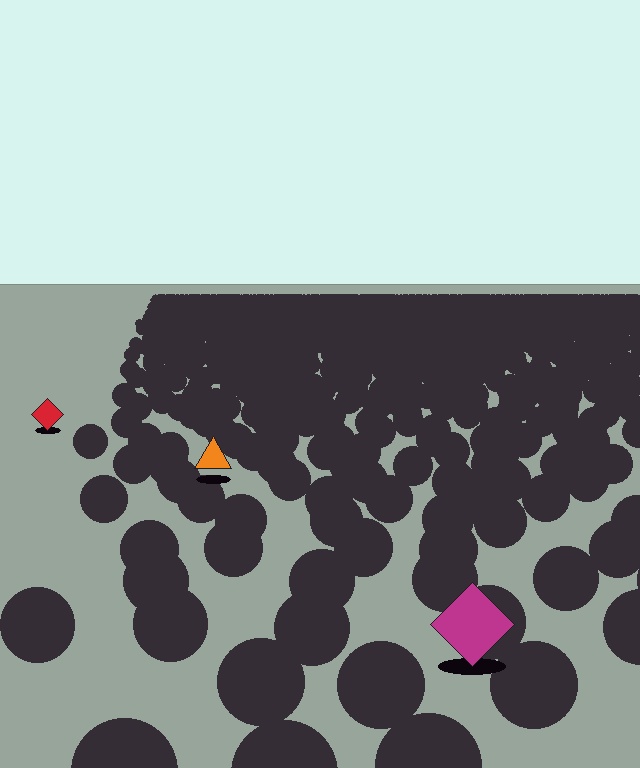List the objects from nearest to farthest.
From nearest to farthest: the magenta diamond, the orange triangle, the red diamond.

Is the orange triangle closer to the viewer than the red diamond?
Yes. The orange triangle is closer — you can tell from the texture gradient: the ground texture is coarser near it.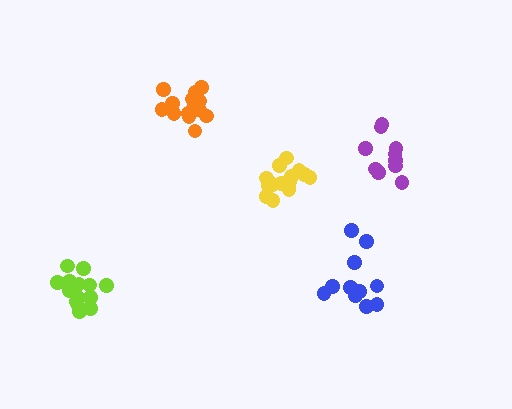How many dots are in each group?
Group 1: 11 dots, Group 2: 15 dots, Group 3: 15 dots, Group 4: 15 dots, Group 5: 10 dots (66 total).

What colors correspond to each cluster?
The clusters are colored: blue, lime, yellow, orange, purple.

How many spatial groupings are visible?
There are 5 spatial groupings.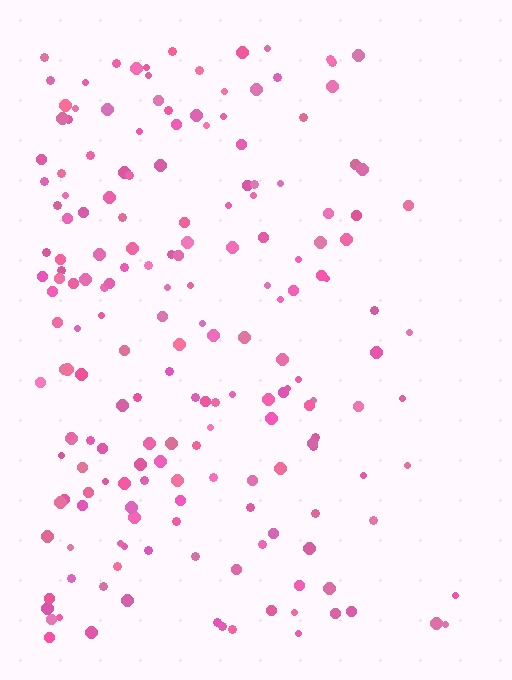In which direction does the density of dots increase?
From right to left, with the left side densest.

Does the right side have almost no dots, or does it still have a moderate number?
Still a moderate number, just noticeably fewer than the left.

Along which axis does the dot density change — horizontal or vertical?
Horizontal.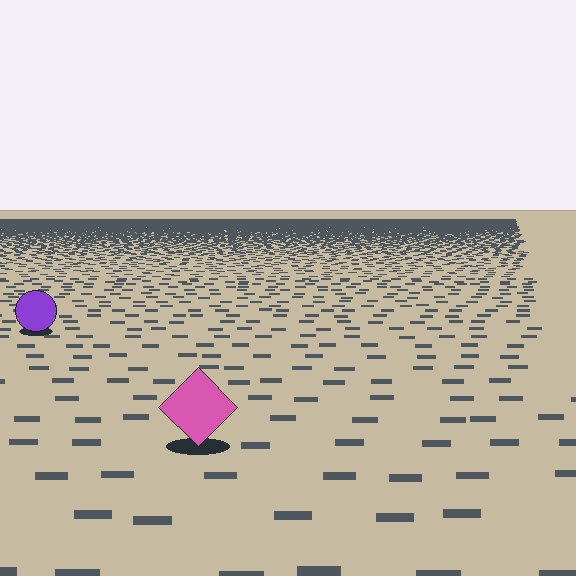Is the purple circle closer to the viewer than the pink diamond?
No. The pink diamond is closer — you can tell from the texture gradient: the ground texture is coarser near it.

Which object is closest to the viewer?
The pink diamond is closest. The texture marks near it are larger and more spread out.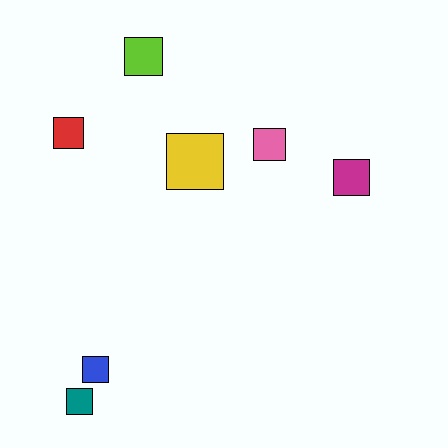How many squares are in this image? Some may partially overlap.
There are 7 squares.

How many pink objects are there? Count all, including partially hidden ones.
There is 1 pink object.